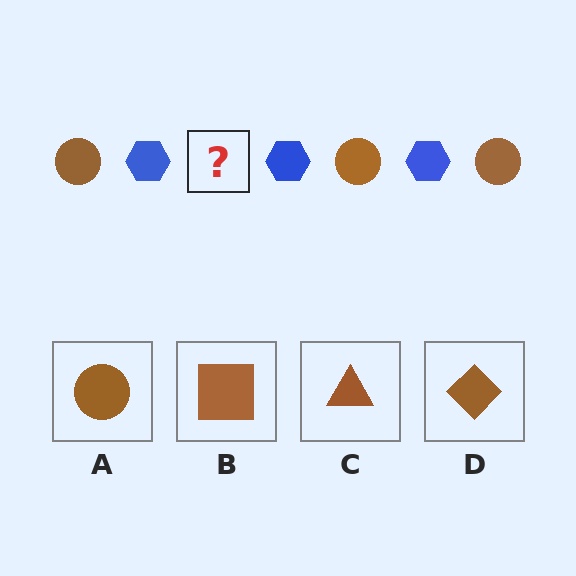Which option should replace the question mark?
Option A.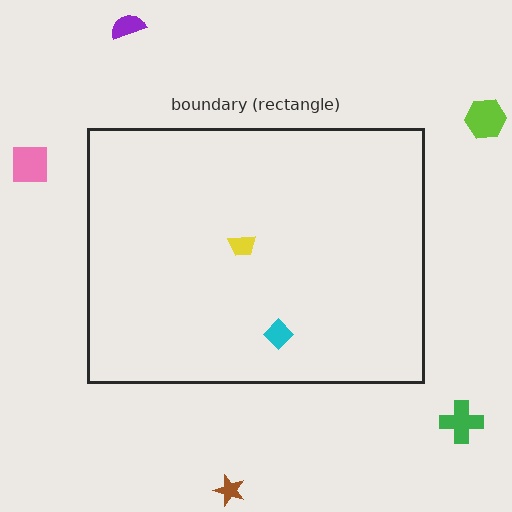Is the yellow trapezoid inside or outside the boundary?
Inside.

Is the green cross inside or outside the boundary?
Outside.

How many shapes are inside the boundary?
2 inside, 5 outside.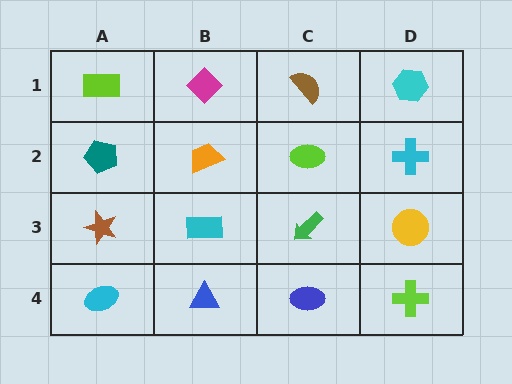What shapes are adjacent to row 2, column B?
A magenta diamond (row 1, column B), a cyan rectangle (row 3, column B), a teal pentagon (row 2, column A), a lime ellipse (row 2, column C).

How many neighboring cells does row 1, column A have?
2.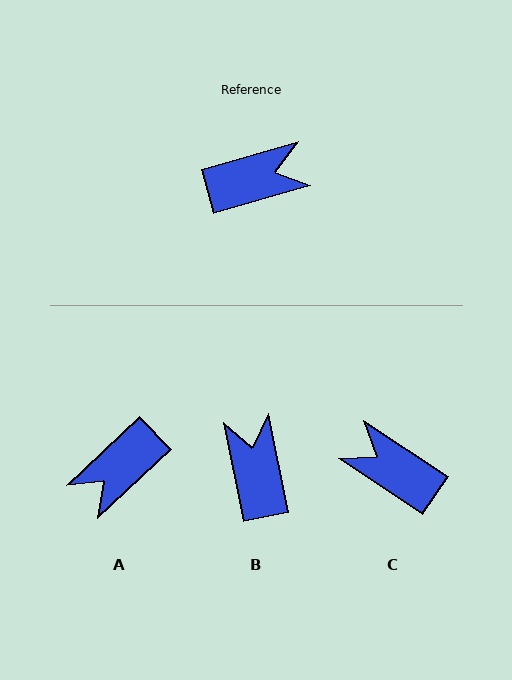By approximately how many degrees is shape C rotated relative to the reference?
Approximately 130 degrees counter-clockwise.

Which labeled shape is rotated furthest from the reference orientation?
A, about 153 degrees away.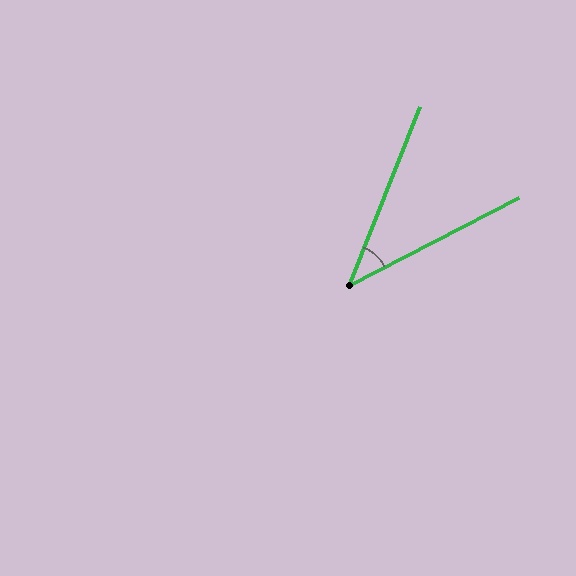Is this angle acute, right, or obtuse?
It is acute.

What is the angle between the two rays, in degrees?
Approximately 41 degrees.